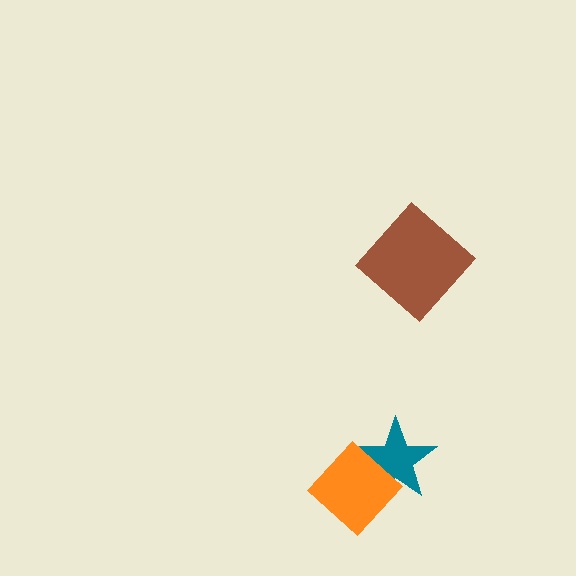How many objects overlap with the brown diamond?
0 objects overlap with the brown diamond.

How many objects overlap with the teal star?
1 object overlaps with the teal star.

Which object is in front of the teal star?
The orange diamond is in front of the teal star.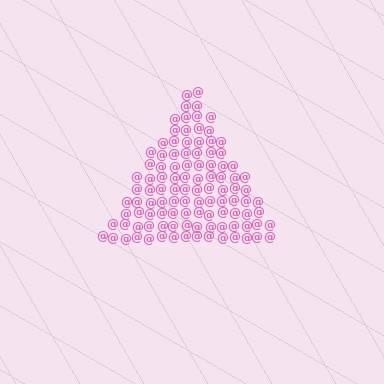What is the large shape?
The large shape is a triangle.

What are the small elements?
The small elements are at signs.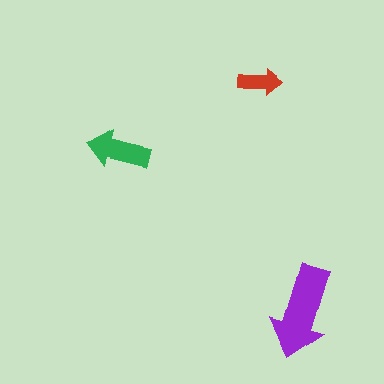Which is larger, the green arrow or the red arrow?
The green one.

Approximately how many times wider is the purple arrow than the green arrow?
About 1.5 times wider.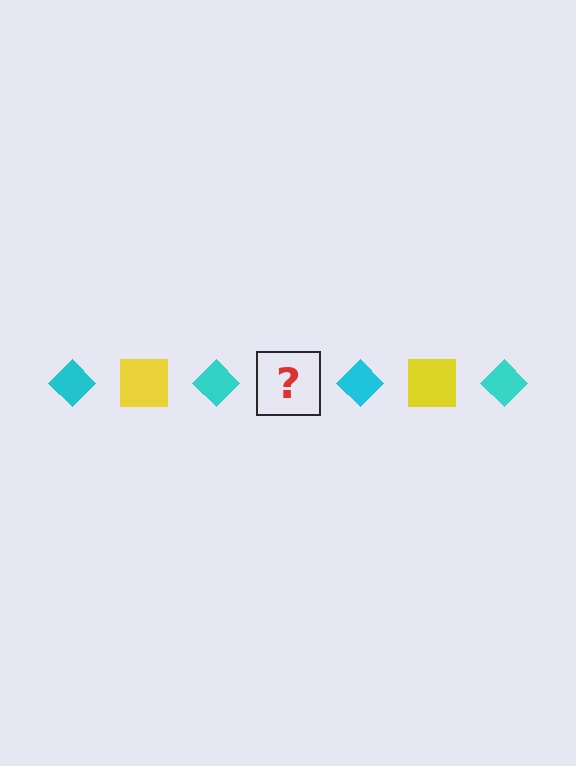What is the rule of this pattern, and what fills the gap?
The rule is that the pattern alternates between cyan diamond and yellow square. The gap should be filled with a yellow square.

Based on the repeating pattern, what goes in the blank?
The blank should be a yellow square.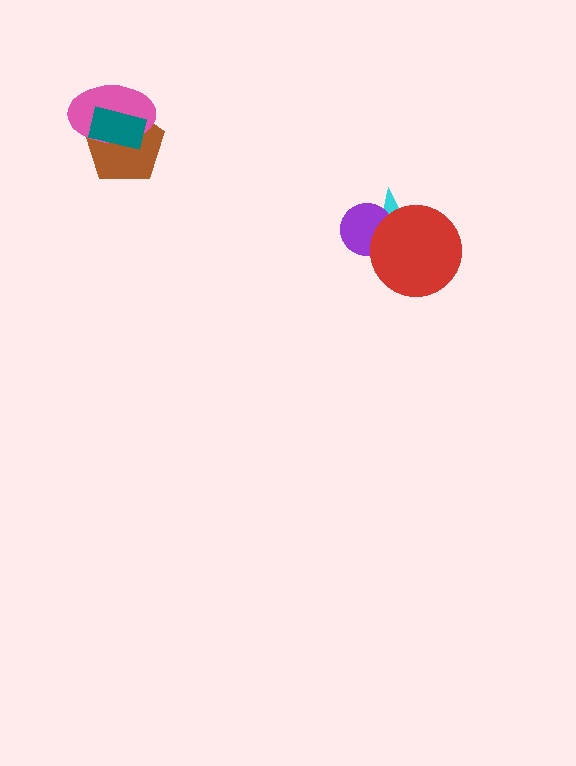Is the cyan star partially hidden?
Yes, it is partially covered by another shape.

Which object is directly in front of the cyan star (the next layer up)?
The purple circle is directly in front of the cyan star.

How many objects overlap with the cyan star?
2 objects overlap with the cyan star.